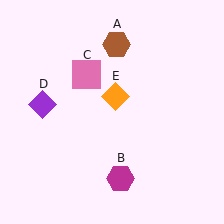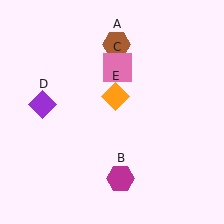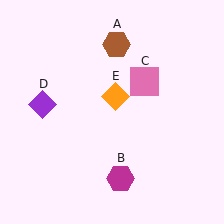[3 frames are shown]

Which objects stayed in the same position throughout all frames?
Brown hexagon (object A) and magenta hexagon (object B) and purple diamond (object D) and orange diamond (object E) remained stationary.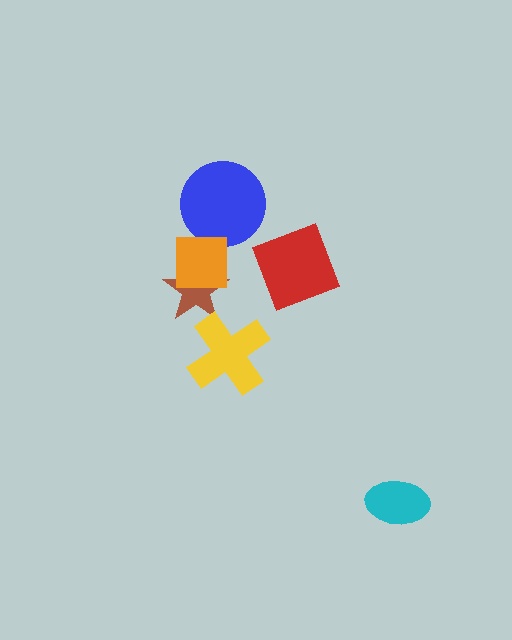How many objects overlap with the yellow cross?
0 objects overlap with the yellow cross.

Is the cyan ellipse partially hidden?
No, no other shape covers it.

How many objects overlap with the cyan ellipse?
0 objects overlap with the cyan ellipse.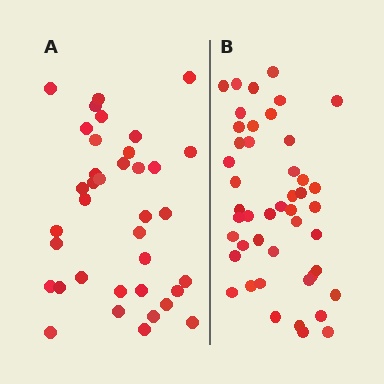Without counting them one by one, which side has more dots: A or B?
Region B (the right region) has more dots.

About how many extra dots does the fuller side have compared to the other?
Region B has roughly 8 or so more dots than region A.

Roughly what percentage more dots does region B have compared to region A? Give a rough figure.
About 25% more.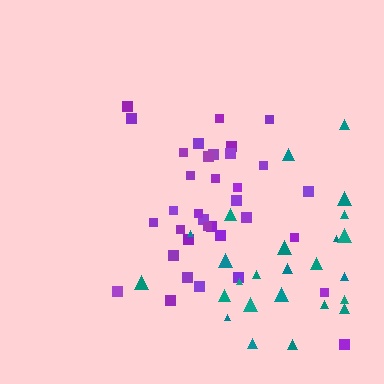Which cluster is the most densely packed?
Purple.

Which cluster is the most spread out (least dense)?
Teal.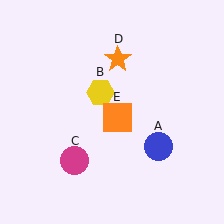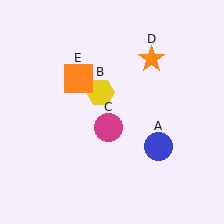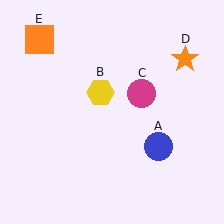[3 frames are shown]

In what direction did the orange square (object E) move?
The orange square (object E) moved up and to the left.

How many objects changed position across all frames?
3 objects changed position: magenta circle (object C), orange star (object D), orange square (object E).